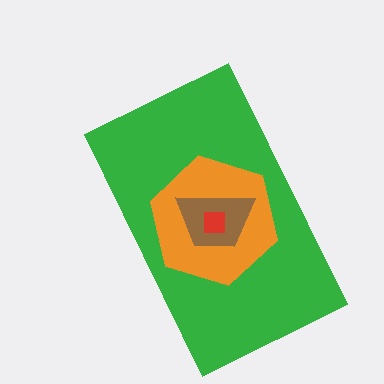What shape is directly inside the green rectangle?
The orange hexagon.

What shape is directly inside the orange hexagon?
The brown trapezoid.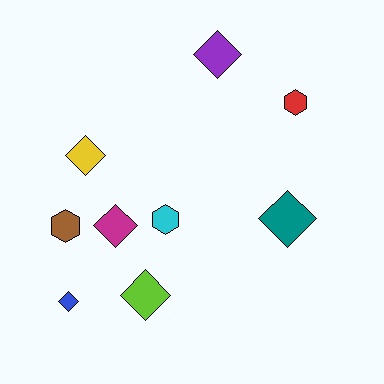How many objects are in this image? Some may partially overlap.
There are 9 objects.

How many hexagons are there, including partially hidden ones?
There are 3 hexagons.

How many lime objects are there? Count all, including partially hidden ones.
There is 1 lime object.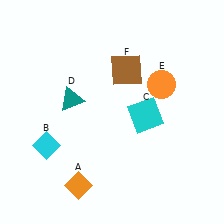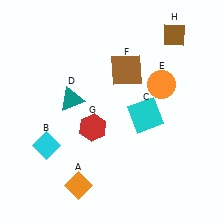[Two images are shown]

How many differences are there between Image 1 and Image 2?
There are 2 differences between the two images.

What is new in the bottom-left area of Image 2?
A red hexagon (G) was added in the bottom-left area of Image 2.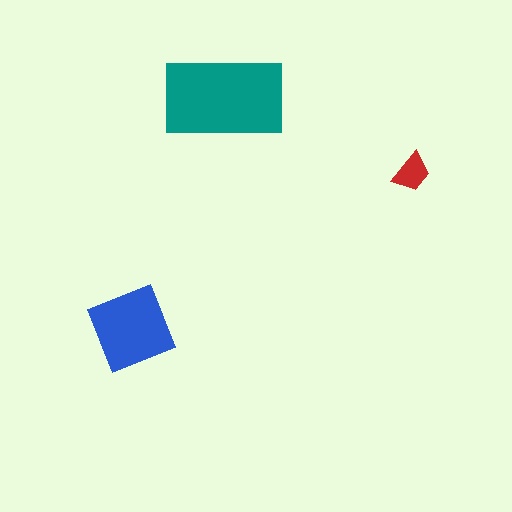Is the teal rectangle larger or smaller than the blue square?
Larger.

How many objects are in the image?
There are 3 objects in the image.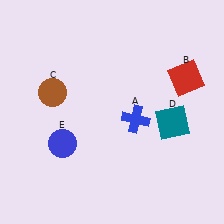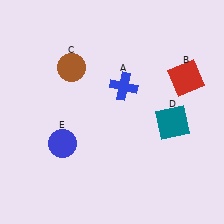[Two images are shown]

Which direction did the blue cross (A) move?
The blue cross (A) moved up.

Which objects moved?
The objects that moved are: the blue cross (A), the brown circle (C).